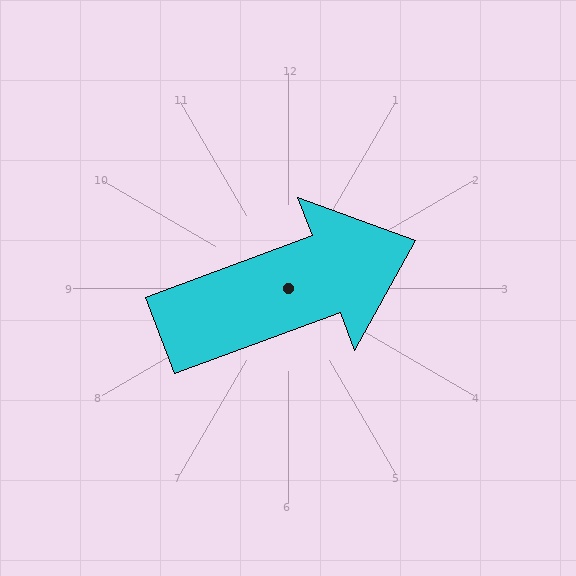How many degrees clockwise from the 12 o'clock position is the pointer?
Approximately 70 degrees.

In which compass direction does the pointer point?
East.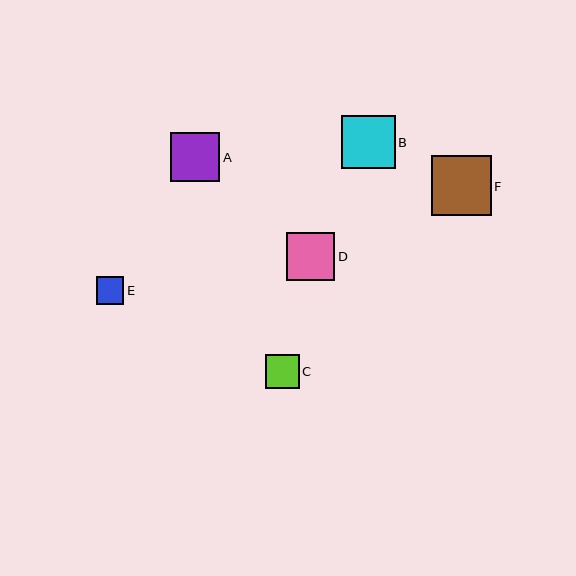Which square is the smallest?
Square E is the smallest with a size of approximately 28 pixels.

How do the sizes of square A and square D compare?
Square A and square D are approximately the same size.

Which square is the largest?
Square F is the largest with a size of approximately 60 pixels.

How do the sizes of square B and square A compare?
Square B and square A are approximately the same size.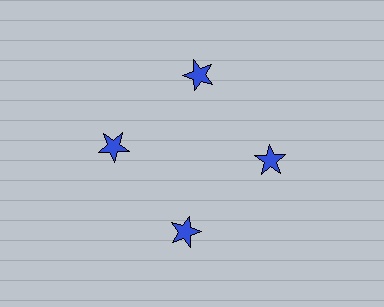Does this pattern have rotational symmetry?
Yes, this pattern has 4-fold rotational symmetry. It looks the same after rotating 90 degrees around the center.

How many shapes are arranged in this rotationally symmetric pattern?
There are 4 shapes, arranged in 4 groups of 1.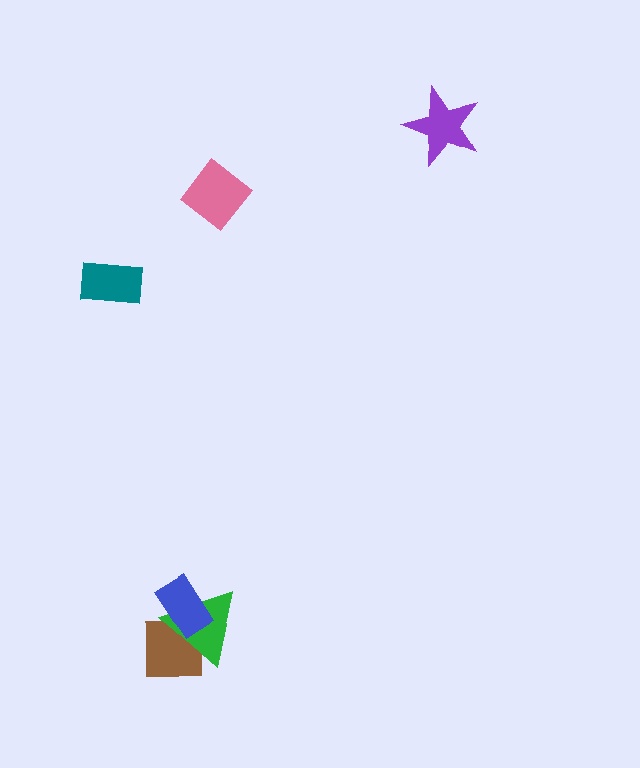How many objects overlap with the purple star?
0 objects overlap with the purple star.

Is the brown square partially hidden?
Yes, it is partially covered by another shape.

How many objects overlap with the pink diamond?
0 objects overlap with the pink diamond.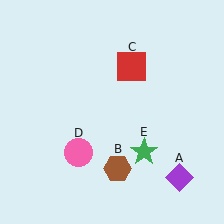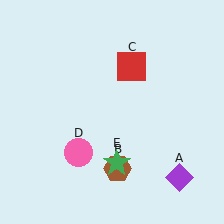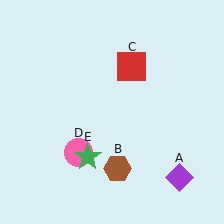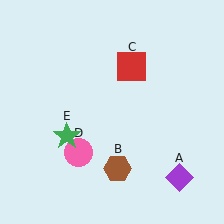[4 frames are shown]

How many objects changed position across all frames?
1 object changed position: green star (object E).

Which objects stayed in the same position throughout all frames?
Purple diamond (object A) and brown hexagon (object B) and red square (object C) and pink circle (object D) remained stationary.